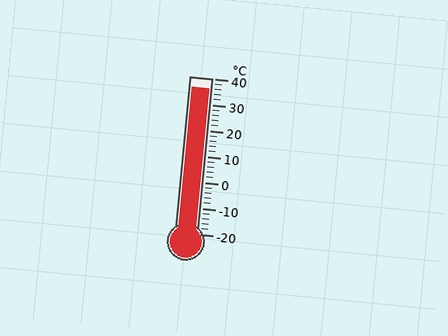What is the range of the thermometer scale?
The thermometer scale ranges from -20°C to 40°C.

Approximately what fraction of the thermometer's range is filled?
The thermometer is filled to approximately 95% of its range.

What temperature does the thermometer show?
The thermometer shows approximately 36°C.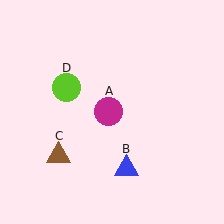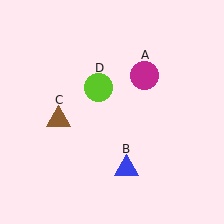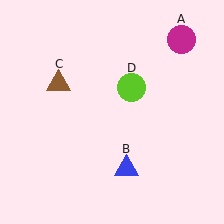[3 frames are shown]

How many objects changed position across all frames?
3 objects changed position: magenta circle (object A), brown triangle (object C), lime circle (object D).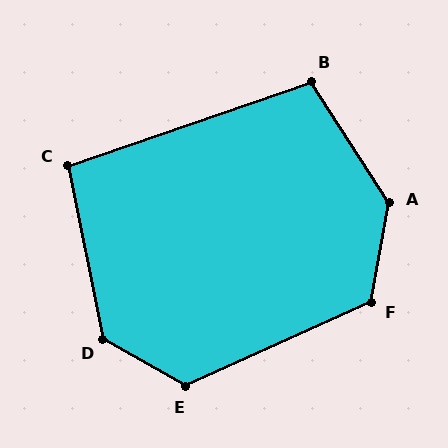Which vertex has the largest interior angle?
A, at approximately 137 degrees.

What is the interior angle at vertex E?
Approximately 126 degrees (obtuse).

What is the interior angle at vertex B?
Approximately 104 degrees (obtuse).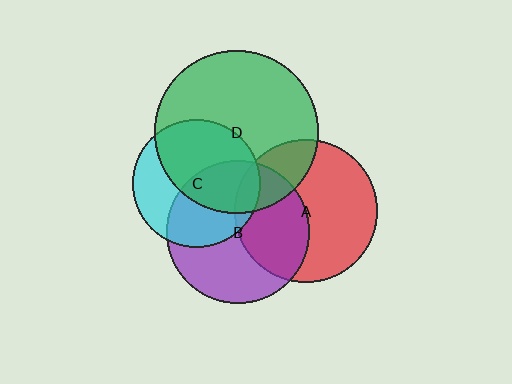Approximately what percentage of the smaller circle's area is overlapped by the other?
Approximately 25%.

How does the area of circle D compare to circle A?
Approximately 1.3 times.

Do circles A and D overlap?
Yes.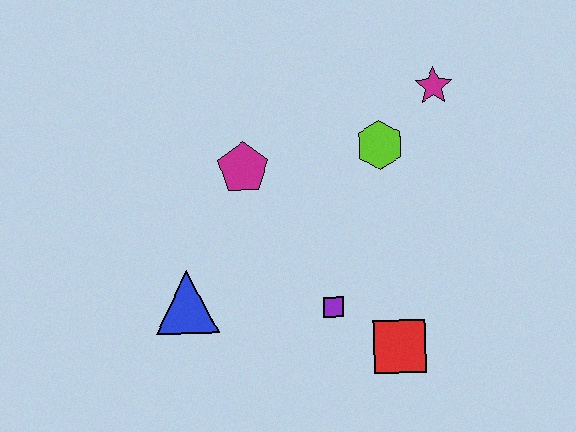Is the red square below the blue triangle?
Yes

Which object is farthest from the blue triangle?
The magenta star is farthest from the blue triangle.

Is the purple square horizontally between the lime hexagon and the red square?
No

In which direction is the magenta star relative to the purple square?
The magenta star is above the purple square.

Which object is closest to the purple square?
The red square is closest to the purple square.